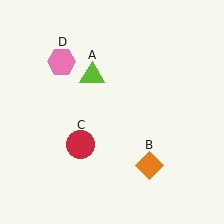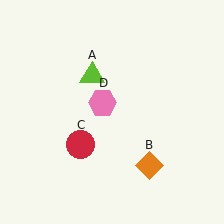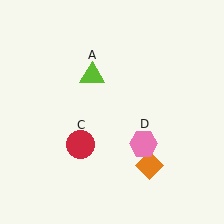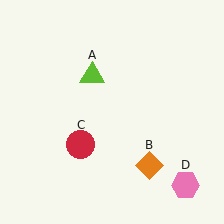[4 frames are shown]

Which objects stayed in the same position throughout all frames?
Lime triangle (object A) and orange diamond (object B) and red circle (object C) remained stationary.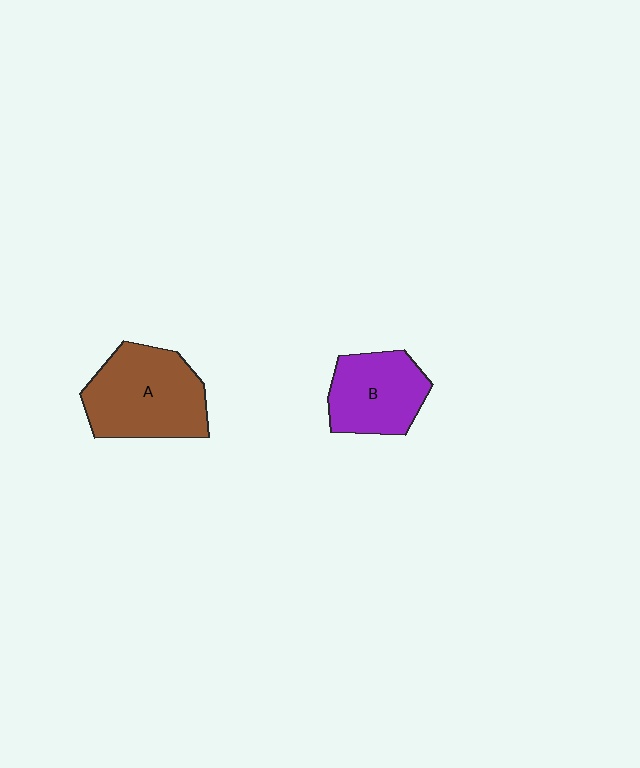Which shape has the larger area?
Shape A (brown).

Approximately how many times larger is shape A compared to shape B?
Approximately 1.4 times.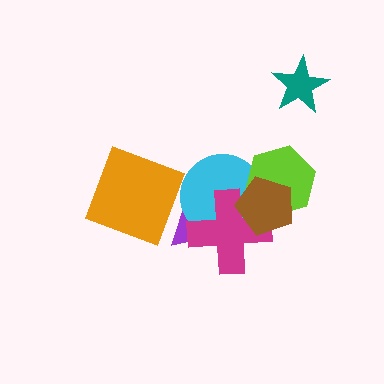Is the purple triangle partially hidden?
Yes, it is partially covered by another shape.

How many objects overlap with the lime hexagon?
2 objects overlap with the lime hexagon.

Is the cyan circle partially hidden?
Yes, it is partially covered by another shape.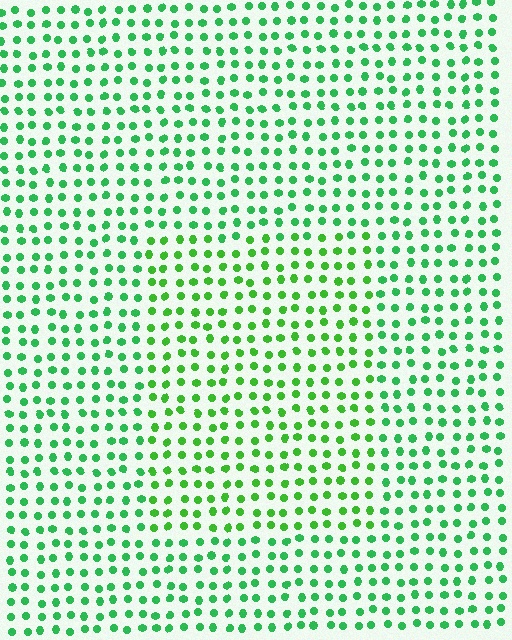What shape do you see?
I see a rectangle.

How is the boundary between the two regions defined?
The boundary is defined purely by a slight shift in hue (about 22 degrees). Spacing, size, and orientation are identical on both sides.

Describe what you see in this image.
The image is filled with small green elements in a uniform arrangement. A rectangle-shaped region is visible where the elements are tinted to a slightly different hue, forming a subtle color boundary.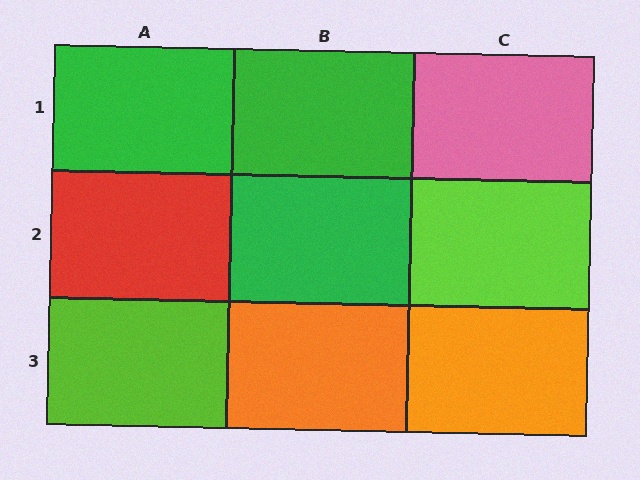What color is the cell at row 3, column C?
Orange.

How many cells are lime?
2 cells are lime.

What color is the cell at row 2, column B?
Green.